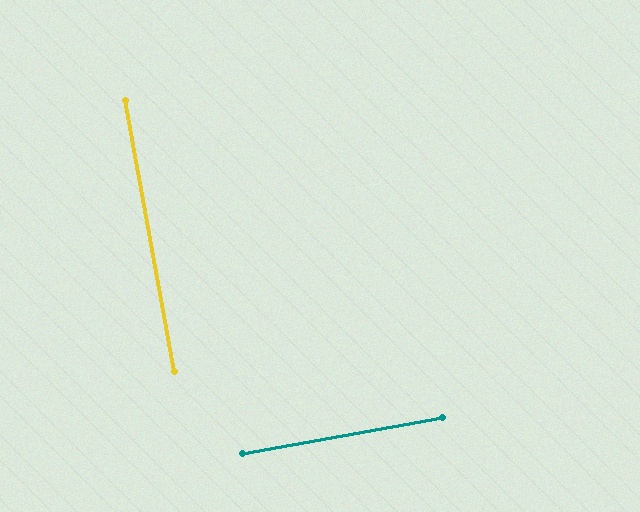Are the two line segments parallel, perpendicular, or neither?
Perpendicular — they meet at approximately 90°.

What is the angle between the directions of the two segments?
Approximately 90 degrees.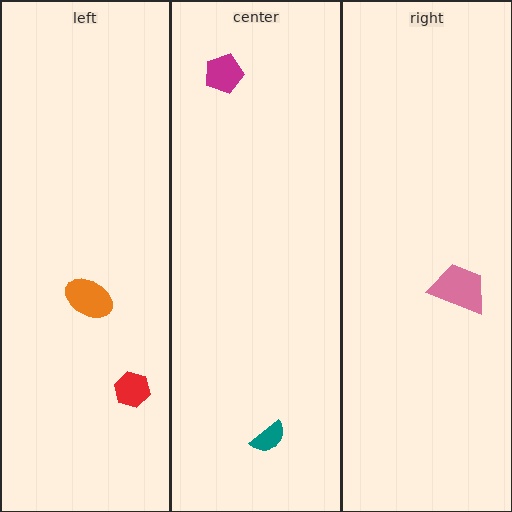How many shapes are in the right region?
1.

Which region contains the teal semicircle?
The center region.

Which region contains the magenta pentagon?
The center region.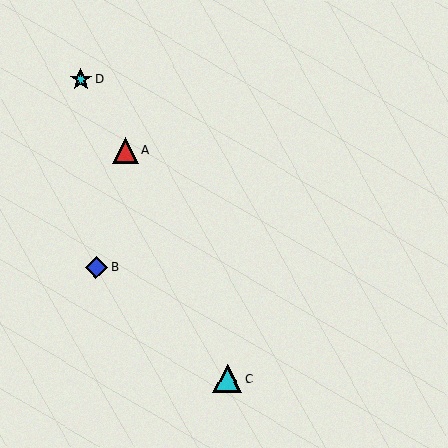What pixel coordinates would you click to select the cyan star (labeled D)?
Click at (81, 79) to select the cyan star D.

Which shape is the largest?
The cyan triangle (labeled C) is the largest.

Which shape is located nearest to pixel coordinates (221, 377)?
The cyan triangle (labeled C) at (227, 379) is nearest to that location.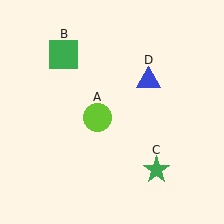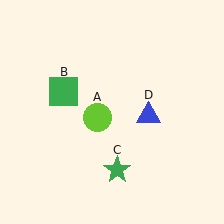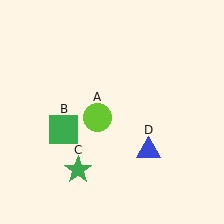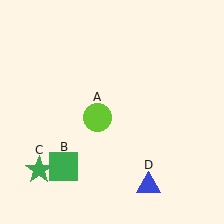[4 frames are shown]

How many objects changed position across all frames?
3 objects changed position: green square (object B), green star (object C), blue triangle (object D).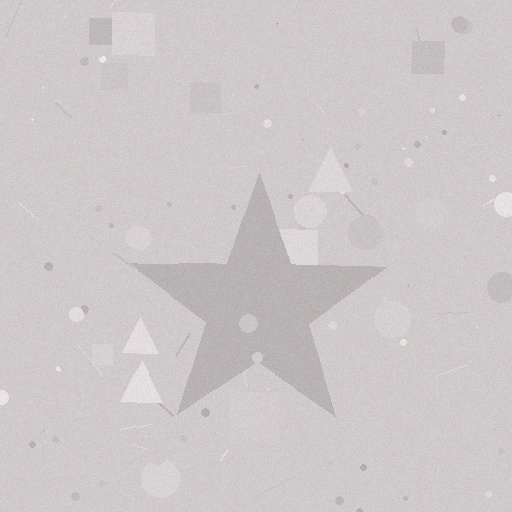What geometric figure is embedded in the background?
A star is embedded in the background.